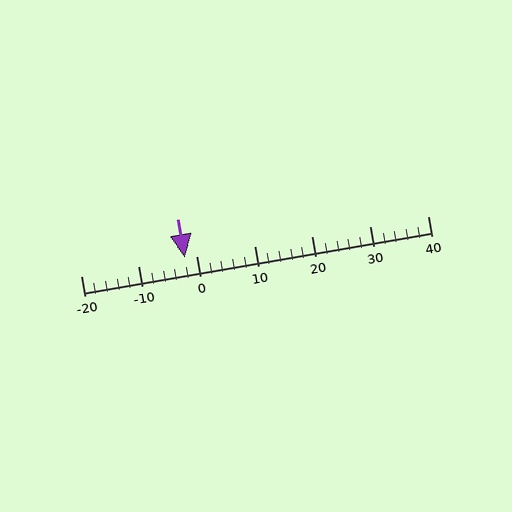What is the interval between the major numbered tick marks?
The major tick marks are spaced 10 units apart.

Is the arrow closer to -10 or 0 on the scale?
The arrow is closer to 0.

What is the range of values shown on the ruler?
The ruler shows values from -20 to 40.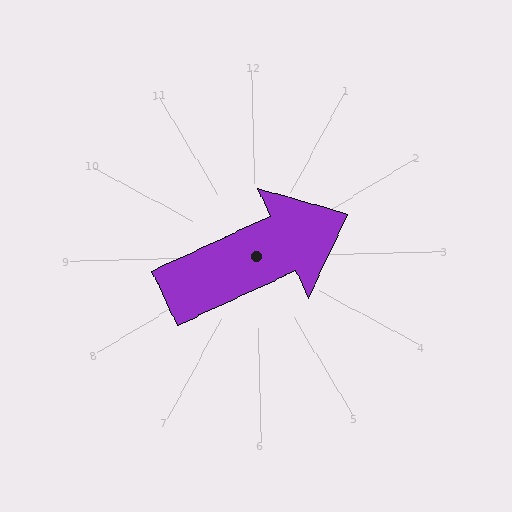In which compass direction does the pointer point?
Northeast.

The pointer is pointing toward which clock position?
Roughly 2 o'clock.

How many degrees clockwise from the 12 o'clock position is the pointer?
Approximately 67 degrees.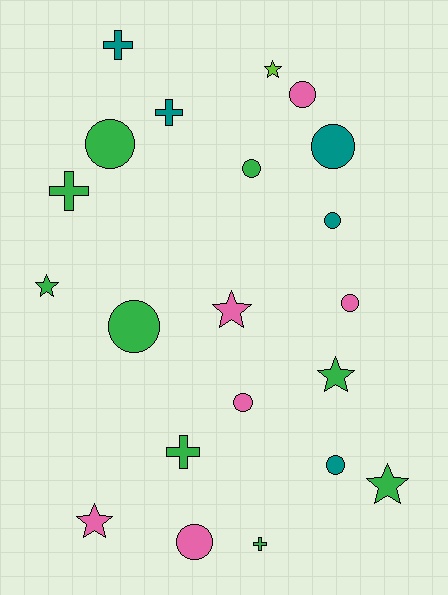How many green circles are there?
There are 3 green circles.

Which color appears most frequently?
Green, with 9 objects.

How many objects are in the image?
There are 21 objects.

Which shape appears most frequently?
Circle, with 10 objects.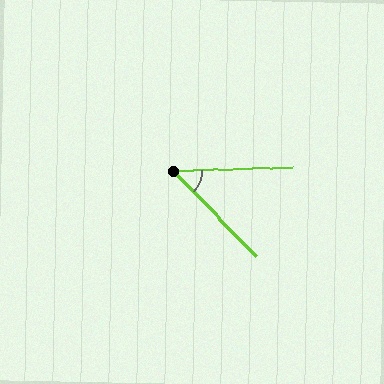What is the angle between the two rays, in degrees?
Approximately 48 degrees.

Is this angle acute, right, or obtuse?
It is acute.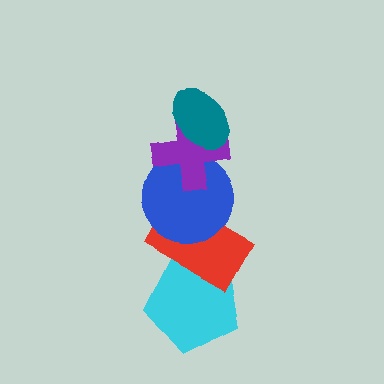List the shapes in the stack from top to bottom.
From top to bottom: the teal ellipse, the purple cross, the blue circle, the red rectangle, the cyan pentagon.